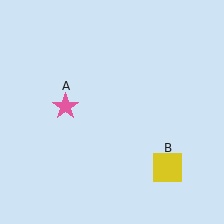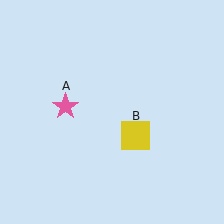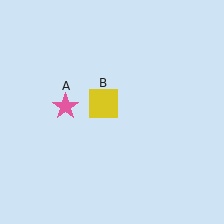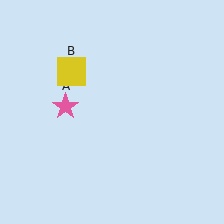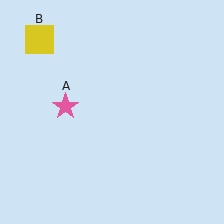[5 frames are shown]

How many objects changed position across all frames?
1 object changed position: yellow square (object B).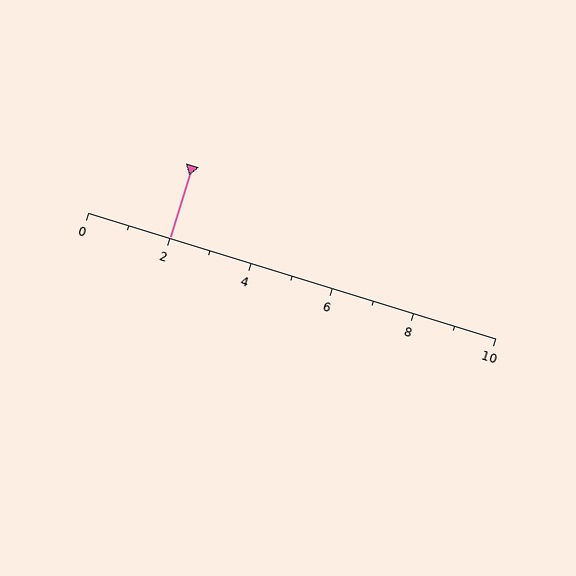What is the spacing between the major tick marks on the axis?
The major ticks are spaced 2 apart.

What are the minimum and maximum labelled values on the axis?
The axis runs from 0 to 10.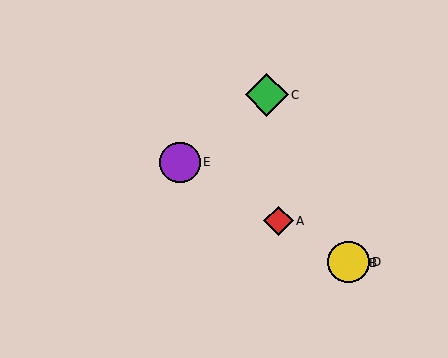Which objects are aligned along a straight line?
Objects A, B, D, E are aligned along a straight line.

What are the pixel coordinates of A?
Object A is at (279, 221).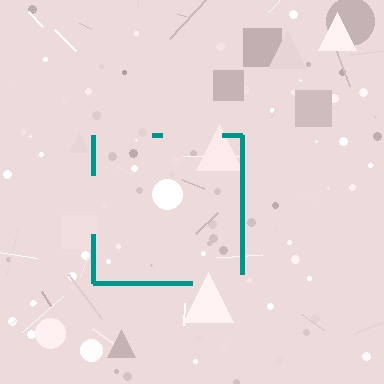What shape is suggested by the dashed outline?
The dashed outline suggests a square.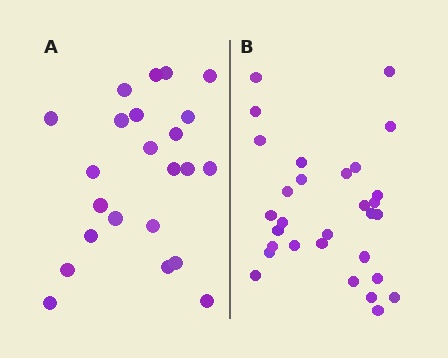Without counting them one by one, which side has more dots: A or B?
Region B (the right region) has more dots.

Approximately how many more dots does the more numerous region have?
Region B has roughly 8 or so more dots than region A.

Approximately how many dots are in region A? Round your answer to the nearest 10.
About 20 dots. (The exact count is 23, which rounds to 20.)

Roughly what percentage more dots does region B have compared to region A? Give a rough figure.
About 30% more.